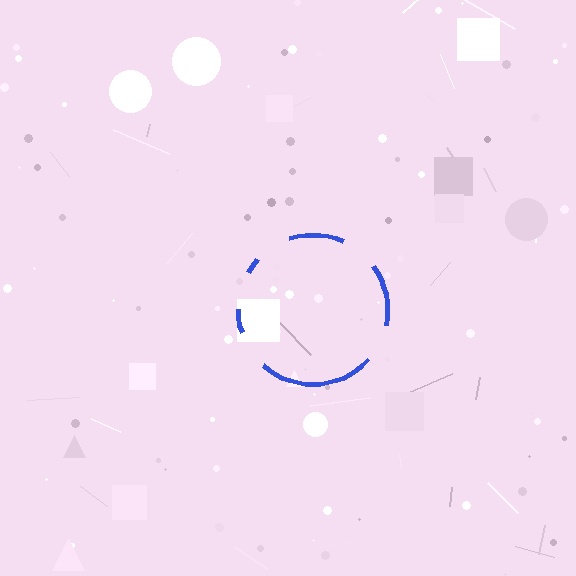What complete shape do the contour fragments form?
The contour fragments form a circle.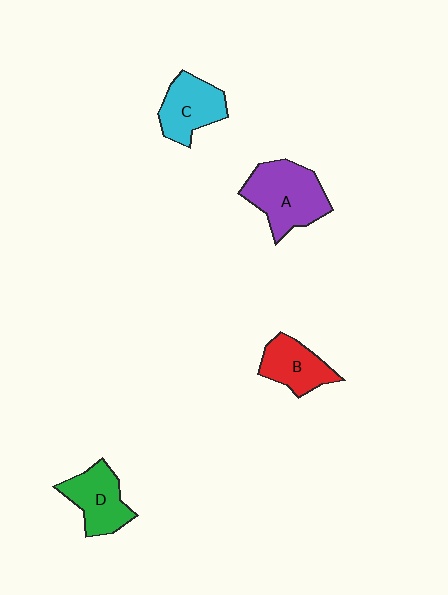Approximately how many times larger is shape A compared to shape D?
Approximately 1.4 times.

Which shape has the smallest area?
Shape B (red).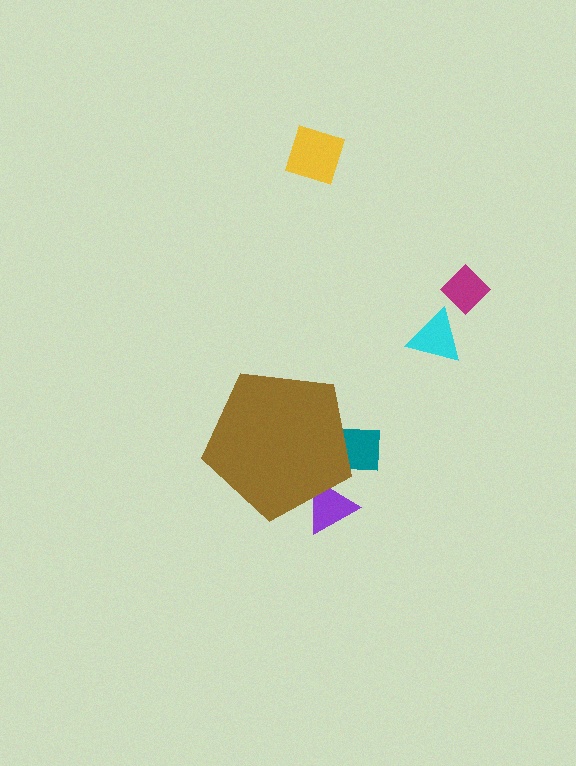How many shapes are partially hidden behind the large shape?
2 shapes are partially hidden.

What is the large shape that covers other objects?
A brown pentagon.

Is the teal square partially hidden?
Yes, the teal square is partially hidden behind the brown pentagon.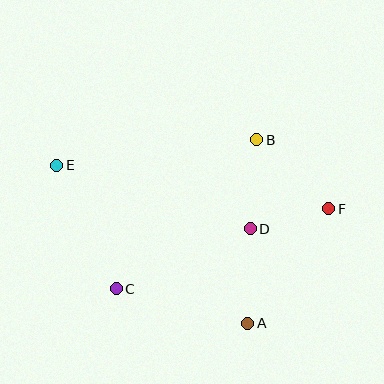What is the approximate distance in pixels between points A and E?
The distance between A and E is approximately 248 pixels.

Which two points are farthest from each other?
Points E and F are farthest from each other.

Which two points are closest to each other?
Points D and F are closest to each other.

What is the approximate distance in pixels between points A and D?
The distance between A and D is approximately 94 pixels.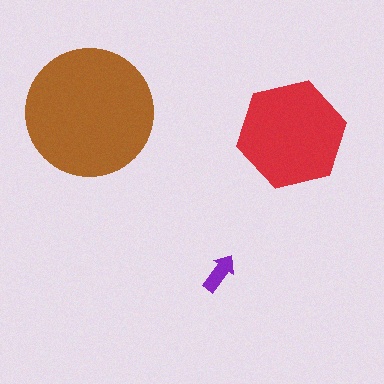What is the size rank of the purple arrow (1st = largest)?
3rd.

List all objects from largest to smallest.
The brown circle, the red hexagon, the purple arrow.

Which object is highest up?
The brown circle is topmost.